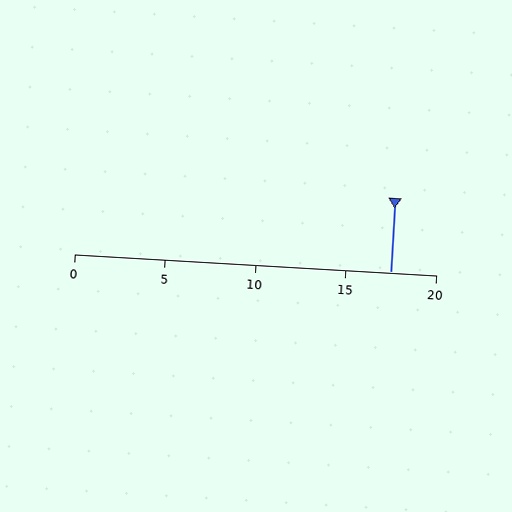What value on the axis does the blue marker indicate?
The marker indicates approximately 17.5.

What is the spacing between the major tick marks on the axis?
The major ticks are spaced 5 apart.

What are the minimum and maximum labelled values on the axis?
The axis runs from 0 to 20.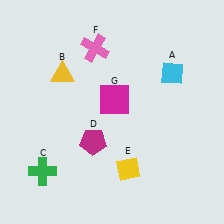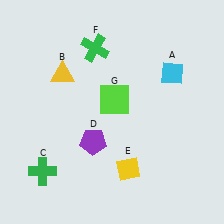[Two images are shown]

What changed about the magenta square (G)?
In Image 1, G is magenta. In Image 2, it changed to lime.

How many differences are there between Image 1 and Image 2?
There are 3 differences between the two images.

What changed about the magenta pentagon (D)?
In Image 1, D is magenta. In Image 2, it changed to purple.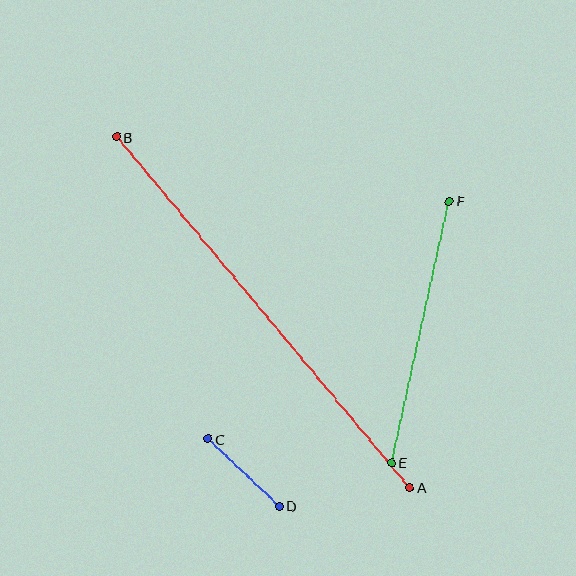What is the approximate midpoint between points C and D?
The midpoint is at approximately (244, 472) pixels.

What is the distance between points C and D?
The distance is approximately 98 pixels.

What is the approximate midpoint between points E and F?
The midpoint is at approximately (420, 332) pixels.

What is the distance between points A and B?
The distance is approximately 457 pixels.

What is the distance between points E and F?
The distance is approximately 268 pixels.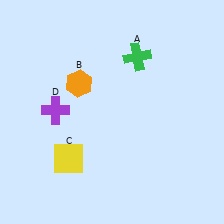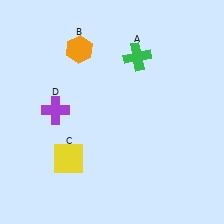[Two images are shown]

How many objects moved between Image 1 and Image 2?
1 object moved between the two images.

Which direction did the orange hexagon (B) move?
The orange hexagon (B) moved up.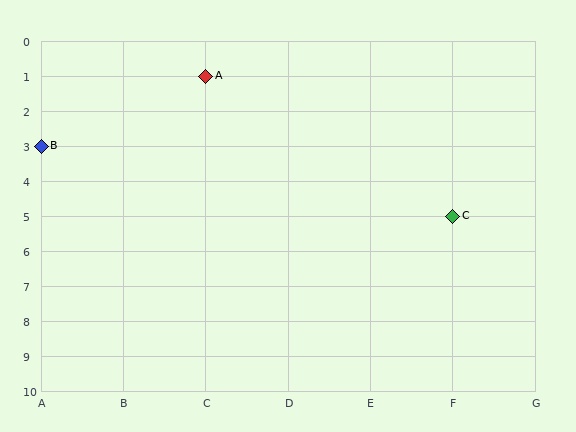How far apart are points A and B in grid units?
Points A and B are 2 columns and 2 rows apart (about 2.8 grid units diagonally).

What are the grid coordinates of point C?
Point C is at grid coordinates (F, 5).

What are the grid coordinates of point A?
Point A is at grid coordinates (C, 1).